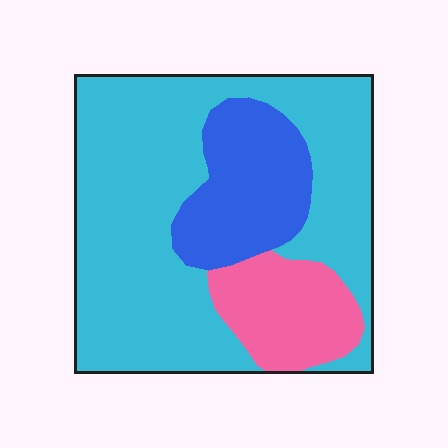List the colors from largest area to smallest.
From largest to smallest: cyan, blue, pink.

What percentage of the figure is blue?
Blue covers 19% of the figure.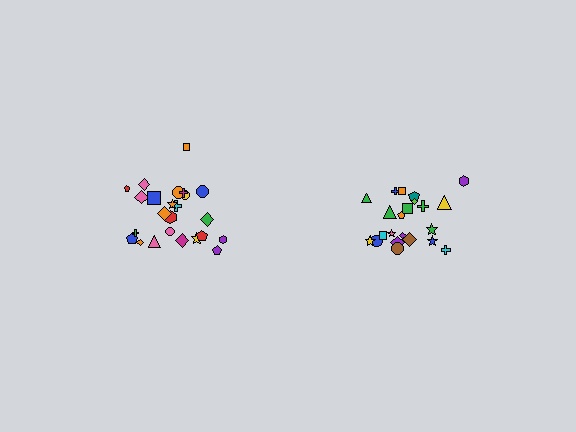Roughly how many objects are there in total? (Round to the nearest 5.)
Roughly 45 objects in total.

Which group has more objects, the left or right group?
The left group.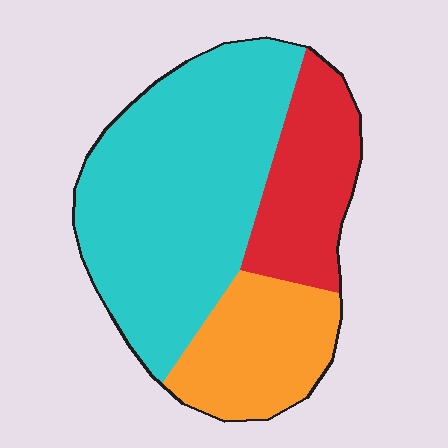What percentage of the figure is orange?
Orange takes up about one fifth (1/5) of the figure.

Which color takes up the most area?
Cyan, at roughly 55%.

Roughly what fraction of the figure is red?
Red covers 22% of the figure.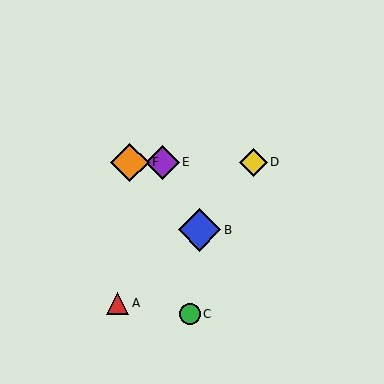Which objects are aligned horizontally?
Objects D, E, F are aligned horizontally.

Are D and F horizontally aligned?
Yes, both are at y≈163.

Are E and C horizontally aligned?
No, E is at y≈163 and C is at y≈314.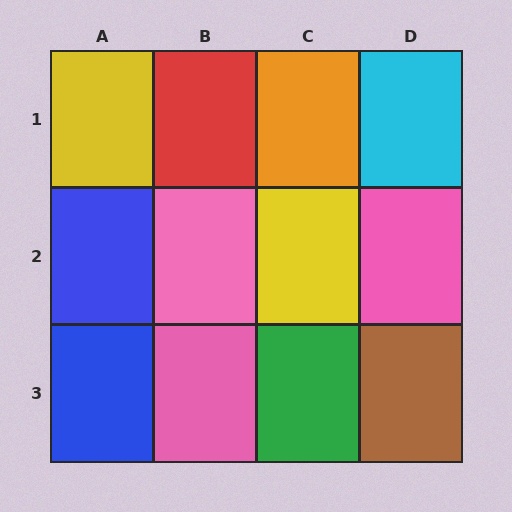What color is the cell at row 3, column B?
Pink.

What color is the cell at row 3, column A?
Blue.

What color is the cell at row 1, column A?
Yellow.